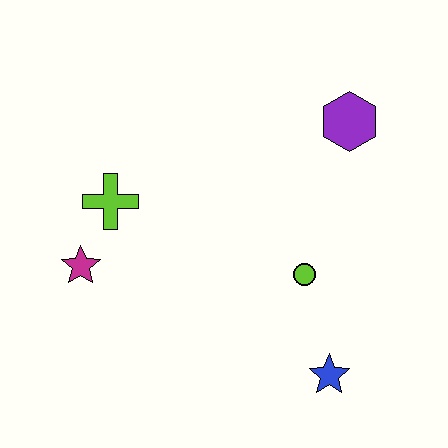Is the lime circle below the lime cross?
Yes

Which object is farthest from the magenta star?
The purple hexagon is farthest from the magenta star.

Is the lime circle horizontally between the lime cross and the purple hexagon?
Yes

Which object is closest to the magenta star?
The lime cross is closest to the magenta star.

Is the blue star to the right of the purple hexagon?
No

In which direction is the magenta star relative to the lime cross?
The magenta star is below the lime cross.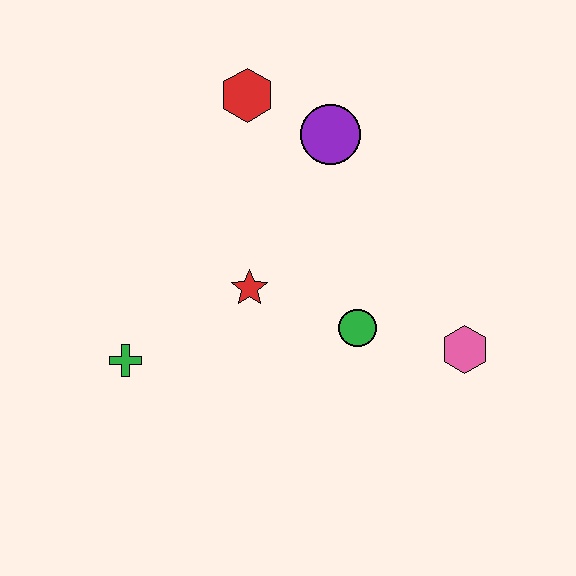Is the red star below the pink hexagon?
No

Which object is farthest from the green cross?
The pink hexagon is farthest from the green cross.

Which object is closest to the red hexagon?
The purple circle is closest to the red hexagon.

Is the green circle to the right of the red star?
Yes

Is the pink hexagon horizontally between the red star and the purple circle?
No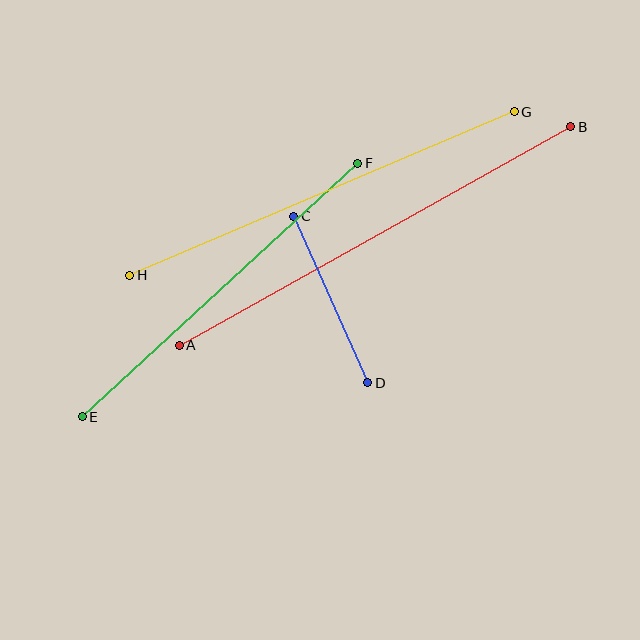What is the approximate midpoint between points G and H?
The midpoint is at approximately (322, 194) pixels.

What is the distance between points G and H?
The distance is approximately 418 pixels.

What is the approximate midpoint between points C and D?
The midpoint is at approximately (331, 299) pixels.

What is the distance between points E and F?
The distance is approximately 374 pixels.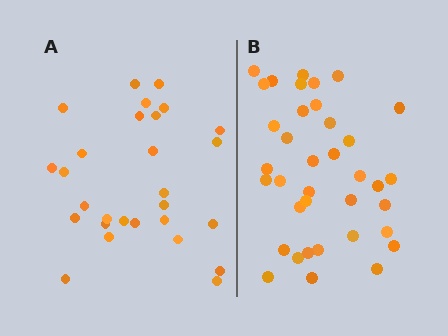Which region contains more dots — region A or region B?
Region B (the right region) has more dots.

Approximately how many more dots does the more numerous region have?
Region B has roughly 8 or so more dots than region A.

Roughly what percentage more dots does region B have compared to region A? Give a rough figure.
About 30% more.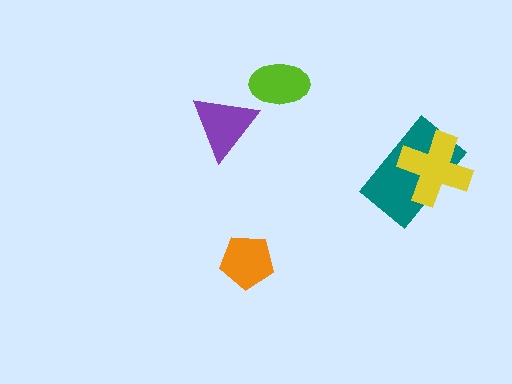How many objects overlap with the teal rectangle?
1 object overlaps with the teal rectangle.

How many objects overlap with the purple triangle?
0 objects overlap with the purple triangle.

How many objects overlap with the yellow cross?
1 object overlaps with the yellow cross.